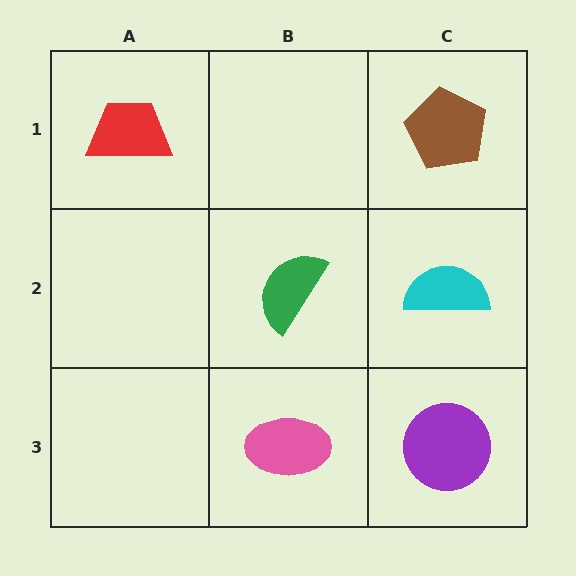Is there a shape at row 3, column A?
No, that cell is empty.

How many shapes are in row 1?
2 shapes.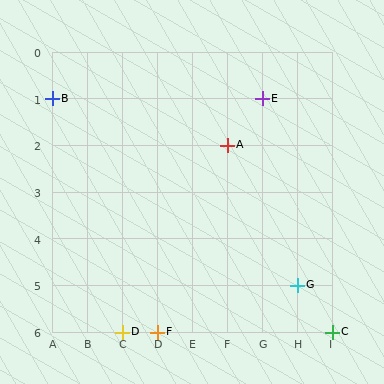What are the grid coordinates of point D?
Point D is at grid coordinates (C, 6).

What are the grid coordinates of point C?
Point C is at grid coordinates (I, 6).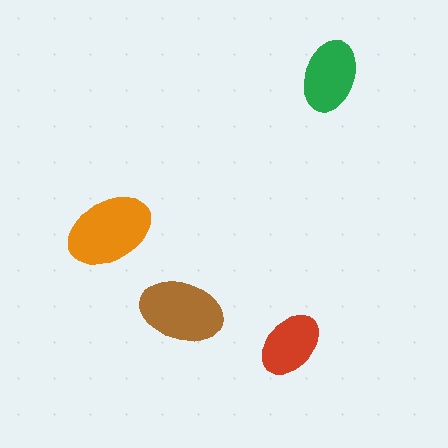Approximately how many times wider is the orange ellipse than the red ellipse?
About 1.5 times wider.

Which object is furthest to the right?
The green ellipse is rightmost.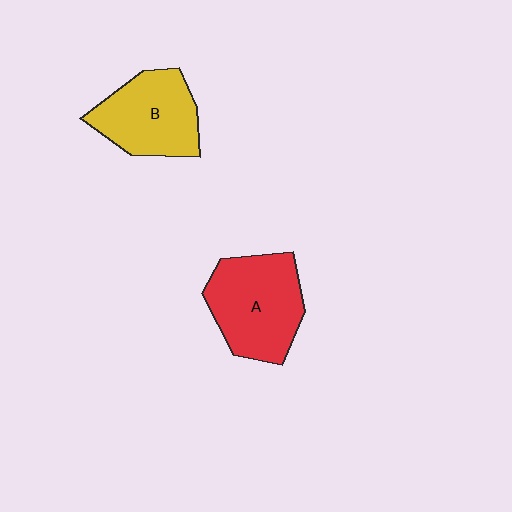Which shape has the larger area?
Shape A (red).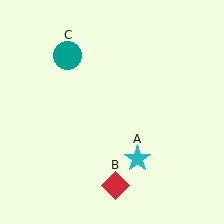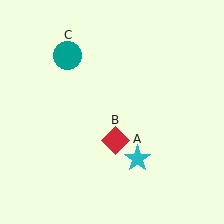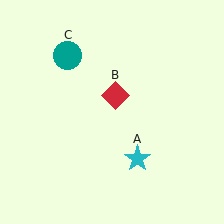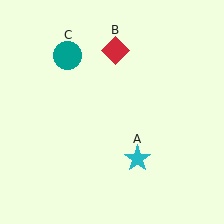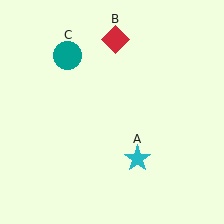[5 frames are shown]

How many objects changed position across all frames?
1 object changed position: red diamond (object B).